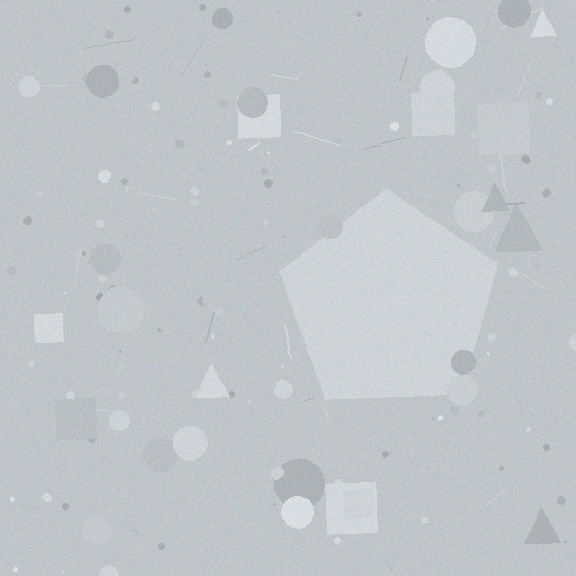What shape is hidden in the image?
A pentagon is hidden in the image.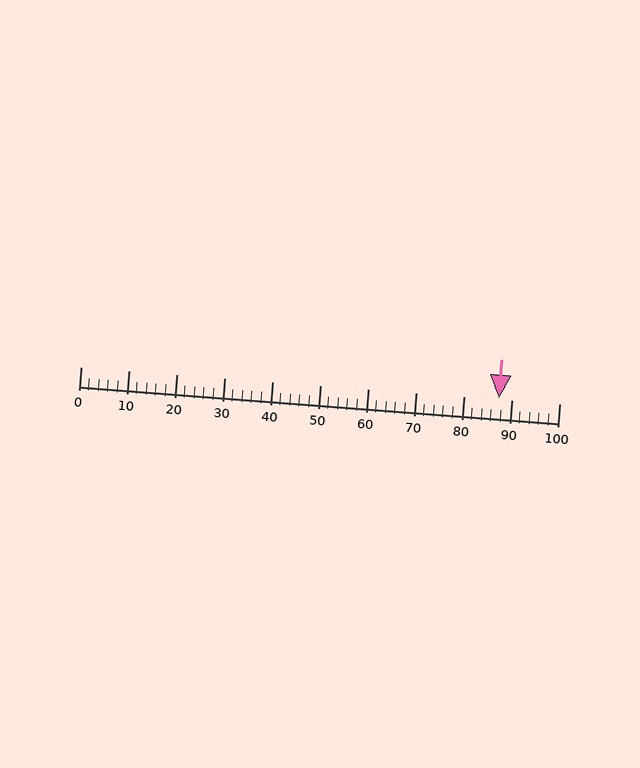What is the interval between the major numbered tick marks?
The major tick marks are spaced 10 units apart.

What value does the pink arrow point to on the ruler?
The pink arrow points to approximately 87.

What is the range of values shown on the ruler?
The ruler shows values from 0 to 100.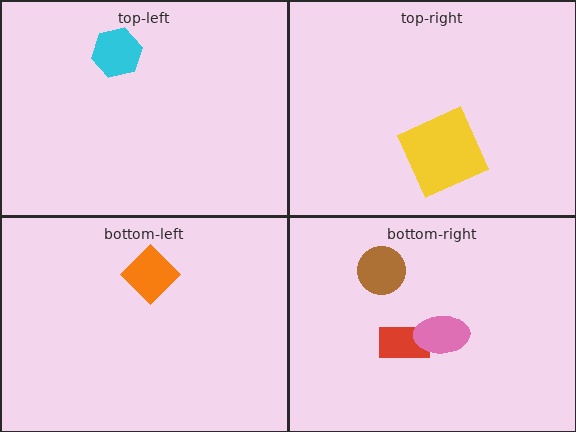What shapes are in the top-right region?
The yellow square.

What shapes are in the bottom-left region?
The orange diamond.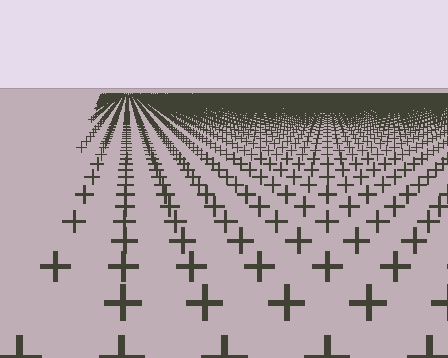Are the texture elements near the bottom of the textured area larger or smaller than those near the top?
Larger. Near the bottom, elements are closer to the viewer and appear at a bigger on-screen size.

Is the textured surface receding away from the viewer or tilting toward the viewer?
The surface is receding away from the viewer. Texture elements get smaller and denser toward the top.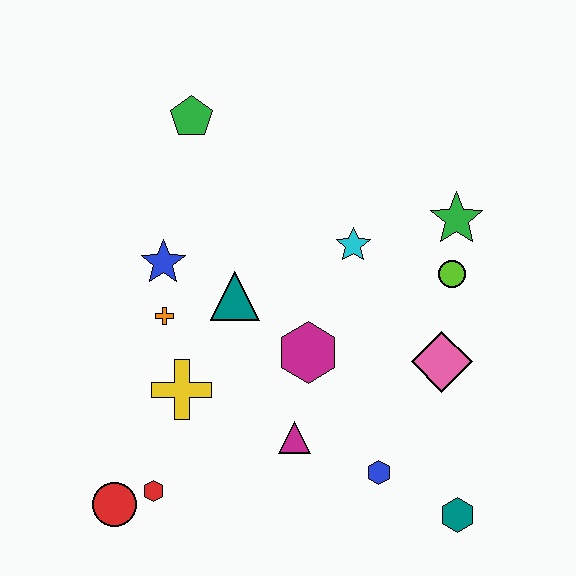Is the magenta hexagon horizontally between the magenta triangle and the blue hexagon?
Yes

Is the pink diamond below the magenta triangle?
No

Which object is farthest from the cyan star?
The red circle is farthest from the cyan star.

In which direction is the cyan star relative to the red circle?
The cyan star is above the red circle.